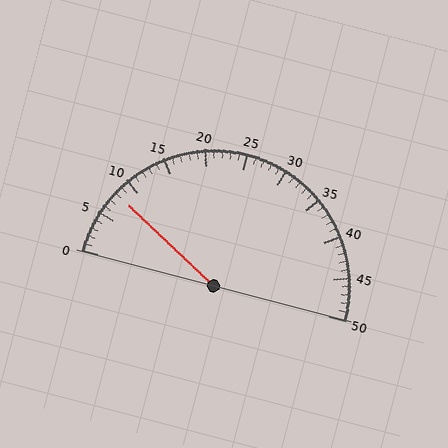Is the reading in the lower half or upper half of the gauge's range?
The reading is in the lower half of the range (0 to 50).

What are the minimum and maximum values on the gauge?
The gauge ranges from 0 to 50.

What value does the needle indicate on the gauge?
The needle indicates approximately 8.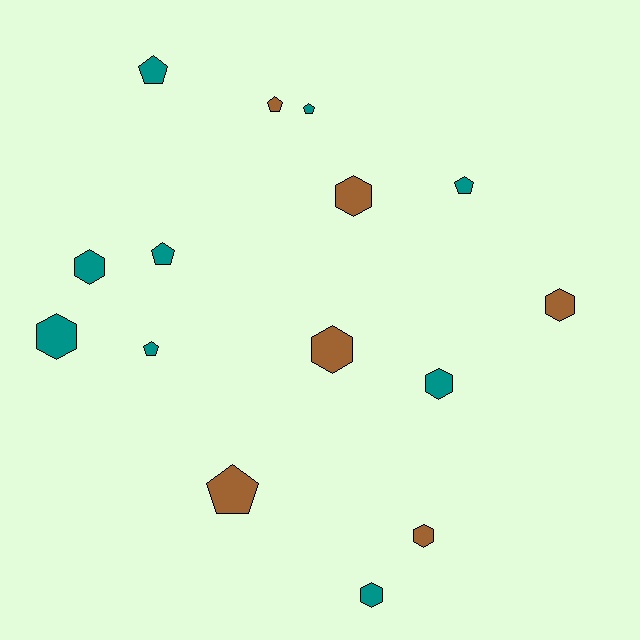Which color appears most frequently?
Teal, with 9 objects.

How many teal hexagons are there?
There are 4 teal hexagons.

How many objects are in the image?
There are 15 objects.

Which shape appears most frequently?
Hexagon, with 8 objects.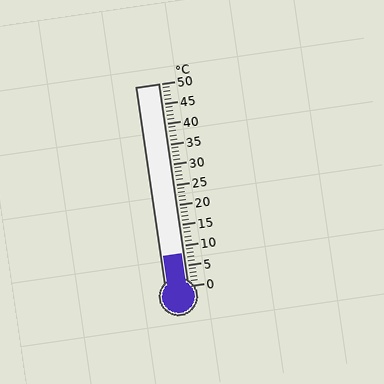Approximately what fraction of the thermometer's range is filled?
The thermometer is filled to approximately 15% of its range.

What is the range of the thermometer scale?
The thermometer scale ranges from 0°C to 50°C.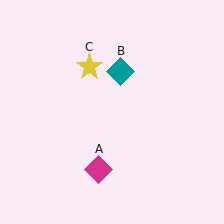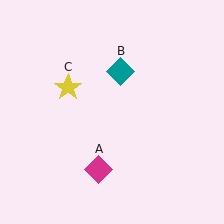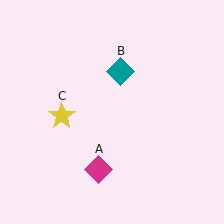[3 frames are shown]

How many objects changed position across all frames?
1 object changed position: yellow star (object C).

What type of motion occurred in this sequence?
The yellow star (object C) rotated counterclockwise around the center of the scene.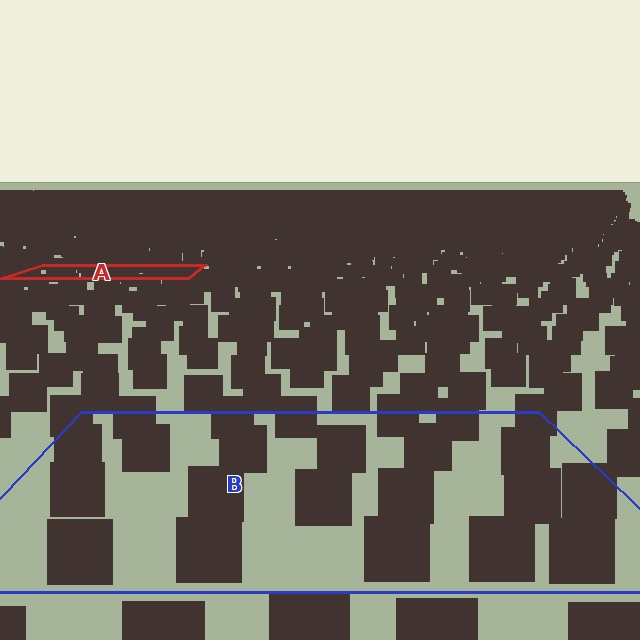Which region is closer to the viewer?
Region B is closer. The texture elements there are larger and more spread out.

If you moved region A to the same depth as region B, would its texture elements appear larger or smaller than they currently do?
They would appear larger. At a closer depth, the same texture elements are projected at a bigger on-screen size.